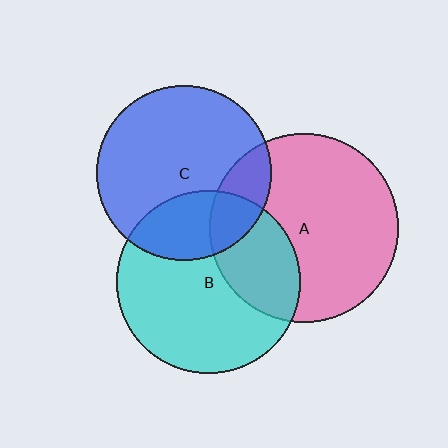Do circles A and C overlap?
Yes.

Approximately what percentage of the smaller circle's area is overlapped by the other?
Approximately 20%.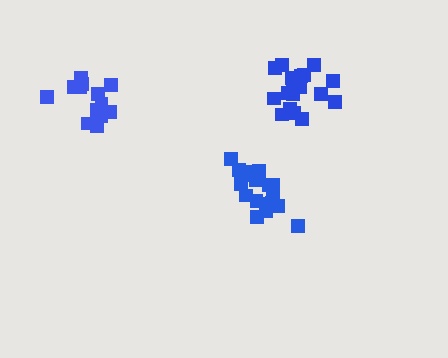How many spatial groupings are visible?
There are 3 spatial groupings.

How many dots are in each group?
Group 1: 18 dots, Group 2: 14 dots, Group 3: 18 dots (50 total).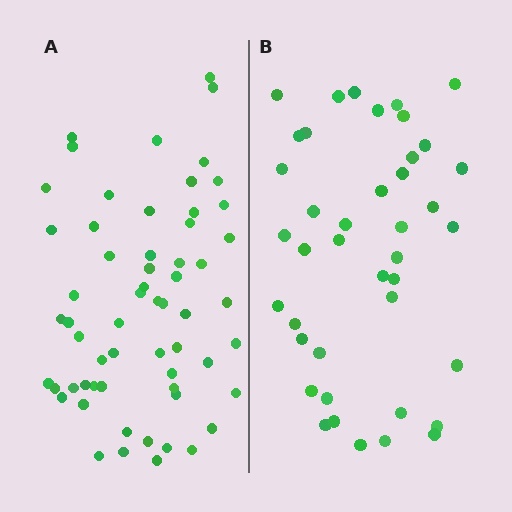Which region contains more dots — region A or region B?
Region A (the left region) has more dots.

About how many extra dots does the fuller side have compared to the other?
Region A has approximately 20 more dots than region B.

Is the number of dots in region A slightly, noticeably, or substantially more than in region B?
Region A has substantially more. The ratio is roughly 1.5 to 1.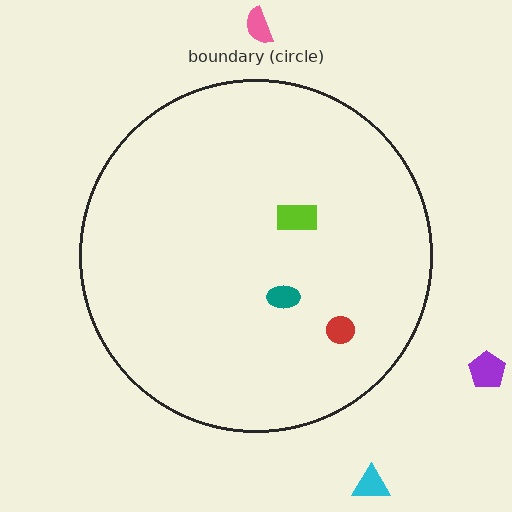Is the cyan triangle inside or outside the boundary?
Outside.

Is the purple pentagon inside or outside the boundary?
Outside.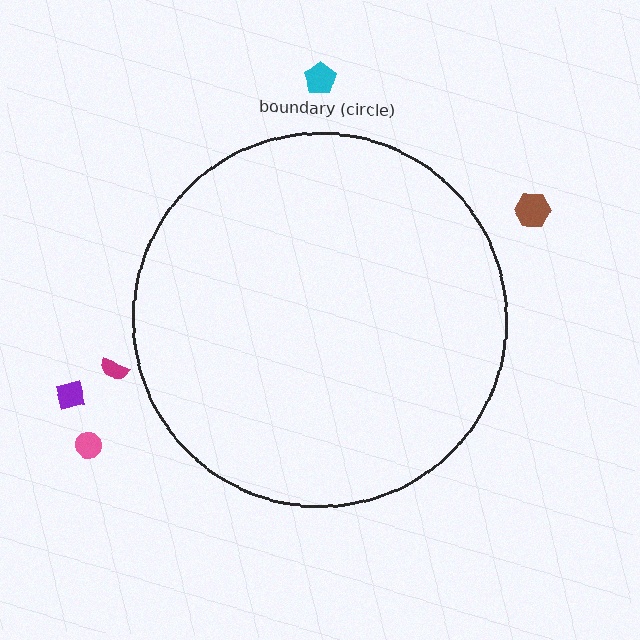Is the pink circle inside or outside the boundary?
Outside.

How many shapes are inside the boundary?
0 inside, 5 outside.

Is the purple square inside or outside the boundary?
Outside.